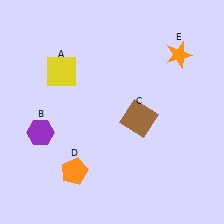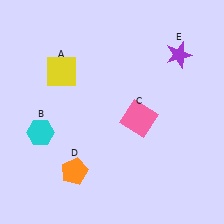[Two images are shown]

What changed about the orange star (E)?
In Image 1, E is orange. In Image 2, it changed to purple.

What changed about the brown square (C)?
In Image 1, C is brown. In Image 2, it changed to pink.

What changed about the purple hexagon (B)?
In Image 1, B is purple. In Image 2, it changed to cyan.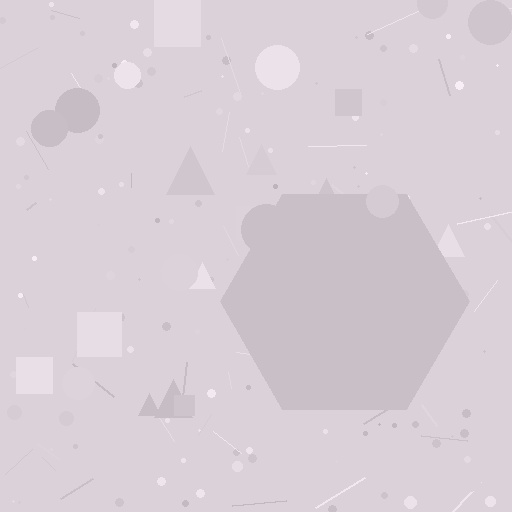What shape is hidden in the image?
A hexagon is hidden in the image.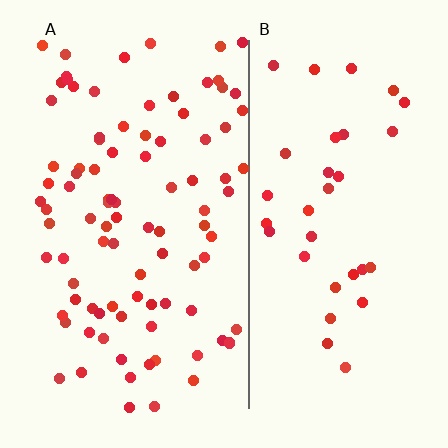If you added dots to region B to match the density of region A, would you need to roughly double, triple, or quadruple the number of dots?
Approximately triple.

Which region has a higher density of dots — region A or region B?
A (the left).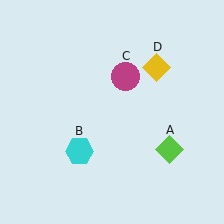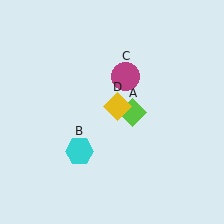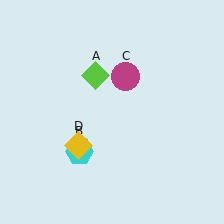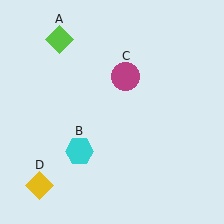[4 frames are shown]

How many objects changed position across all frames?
2 objects changed position: lime diamond (object A), yellow diamond (object D).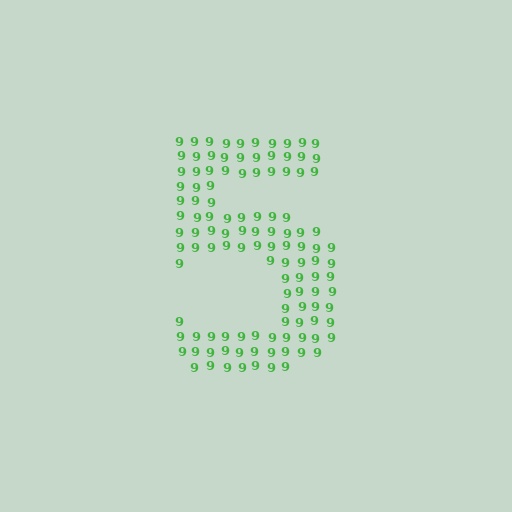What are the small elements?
The small elements are digit 9's.